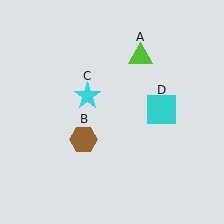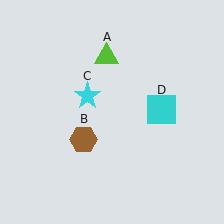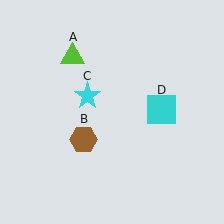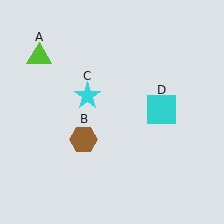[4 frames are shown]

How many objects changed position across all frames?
1 object changed position: lime triangle (object A).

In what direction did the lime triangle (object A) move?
The lime triangle (object A) moved left.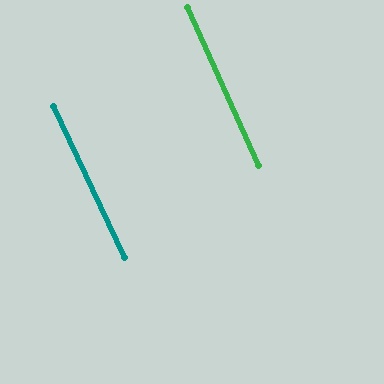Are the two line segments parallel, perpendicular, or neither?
Parallel — their directions differ by only 1.1°.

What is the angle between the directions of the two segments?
Approximately 1 degree.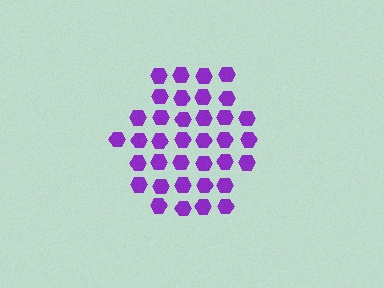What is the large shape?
The large shape is a hexagon.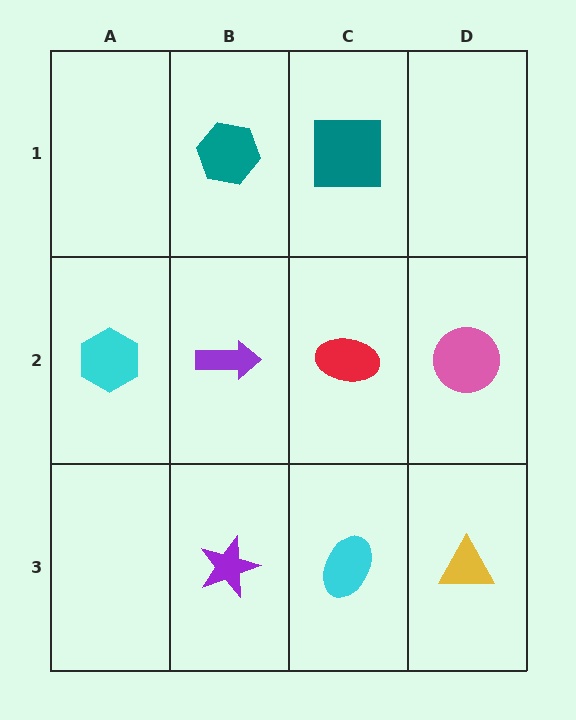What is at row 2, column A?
A cyan hexagon.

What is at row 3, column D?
A yellow triangle.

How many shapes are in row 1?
2 shapes.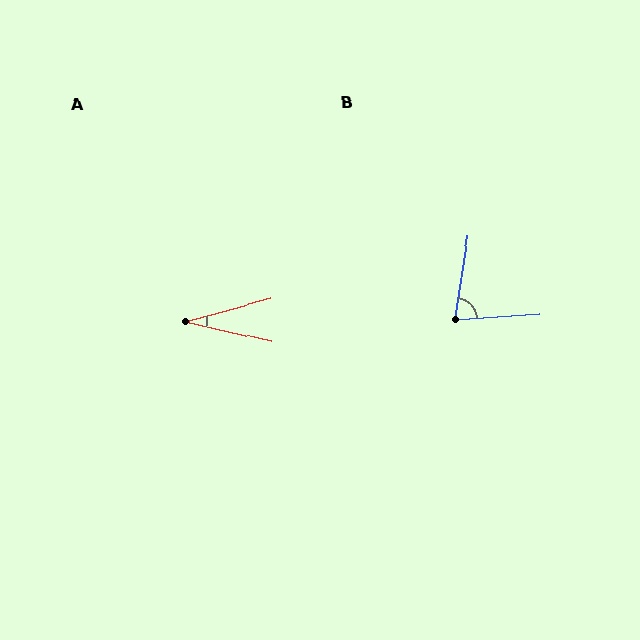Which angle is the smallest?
A, at approximately 28 degrees.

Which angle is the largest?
B, at approximately 77 degrees.